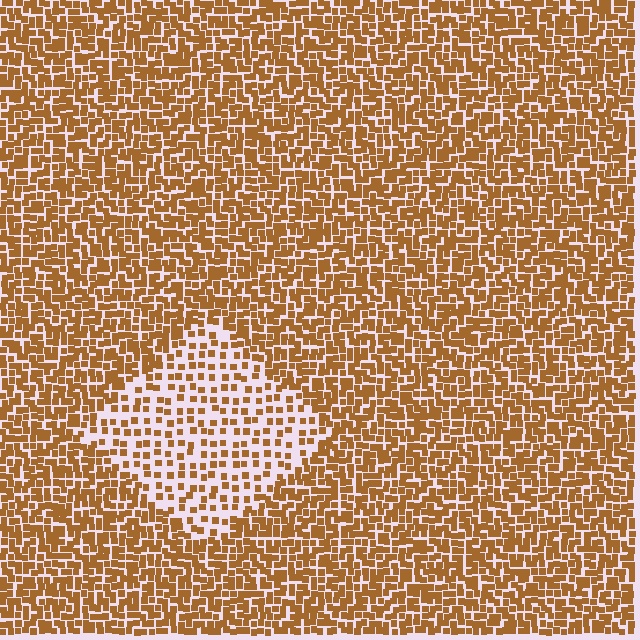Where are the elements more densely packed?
The elements are more densely packed outside the diamond boundary.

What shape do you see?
I see a diamond.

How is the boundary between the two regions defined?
The boundary is defined by a change in element density (approximately 2.2x ratio). All elements are the same color, size, and shape.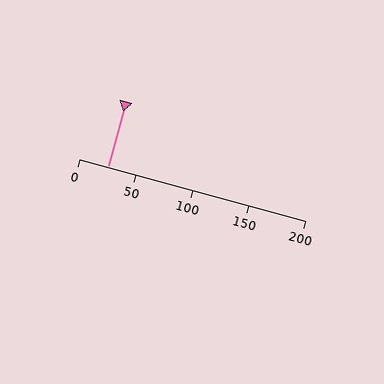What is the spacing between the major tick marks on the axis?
The major ticks are spaced 50 apart.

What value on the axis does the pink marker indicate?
The marker indicates approximately 25.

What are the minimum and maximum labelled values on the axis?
The axis runs from 0 to 200.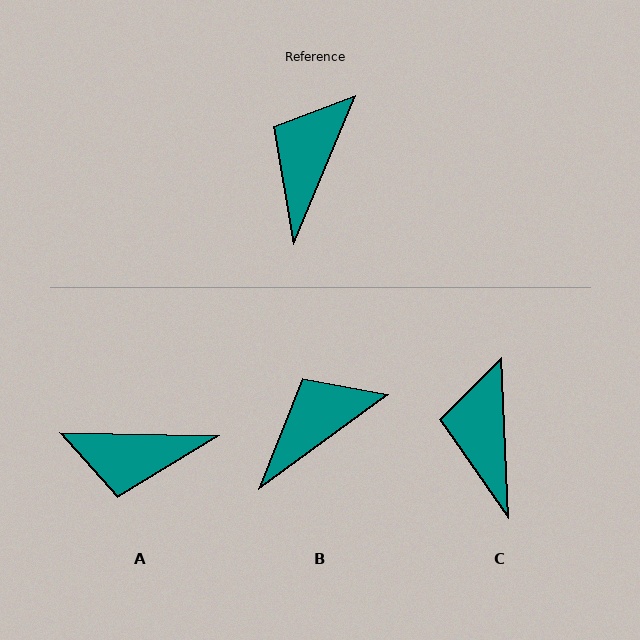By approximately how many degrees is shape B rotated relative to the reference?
Approximately 31 degrees clockwise.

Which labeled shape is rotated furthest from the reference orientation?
A, about 111 degrees away.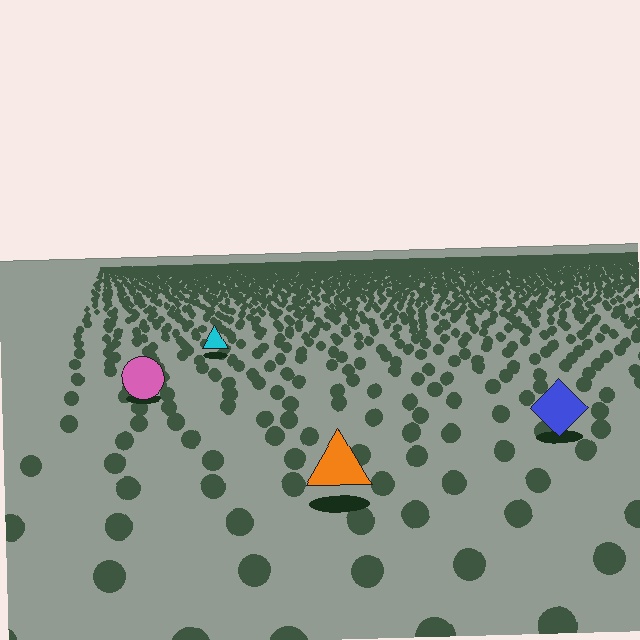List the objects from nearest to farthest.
From nearest to farthest: the orange triangle, the blue diamond, the pink circle, the cyan triangle.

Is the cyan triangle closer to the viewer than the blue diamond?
No. The blue diamond is closer — you can tell from the texture gradient: the ground texture is coarser near it.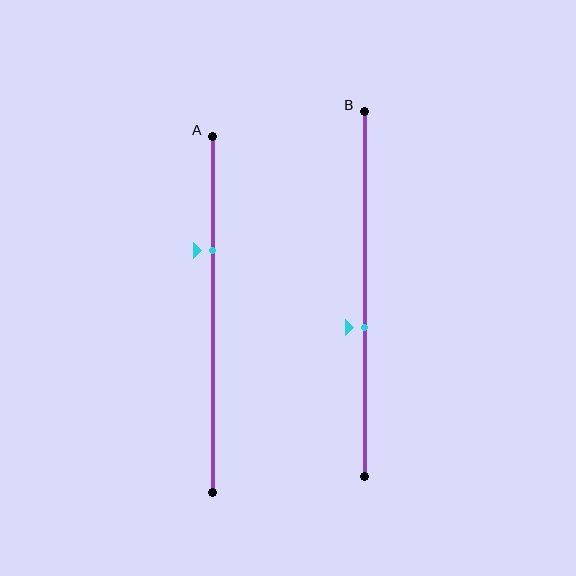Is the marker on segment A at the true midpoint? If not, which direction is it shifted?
No, the marker on segment A is shifted upward by about 18% of the segment length.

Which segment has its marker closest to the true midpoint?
Segment B has its marker closest to the true midpoint.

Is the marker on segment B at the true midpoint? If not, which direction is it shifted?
No, the marker on segment B is shifted downward by about 9% of the segment length.